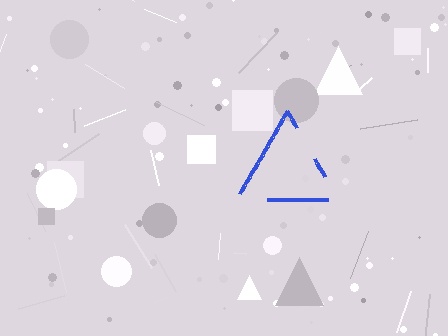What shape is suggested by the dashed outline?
The dashed outline suggests a triangle.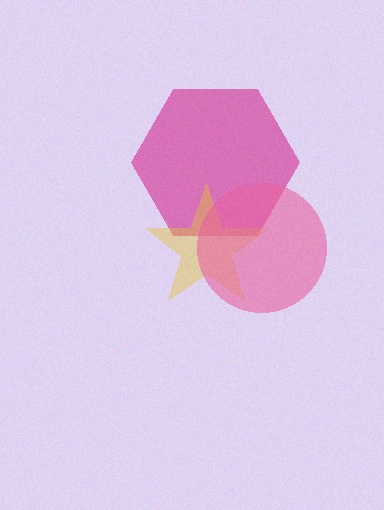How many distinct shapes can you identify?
There are 3 distinct shapes: a magenta hexagon, a yellow star, a pink circle.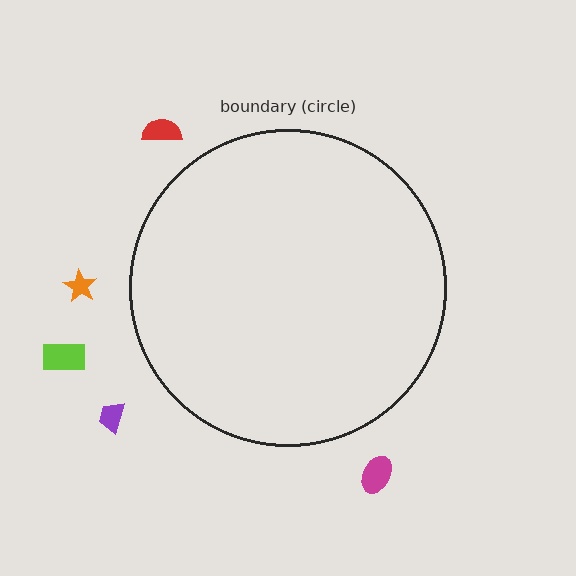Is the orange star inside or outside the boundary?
Outside.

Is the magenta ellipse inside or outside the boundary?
Outside.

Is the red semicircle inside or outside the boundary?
Outside.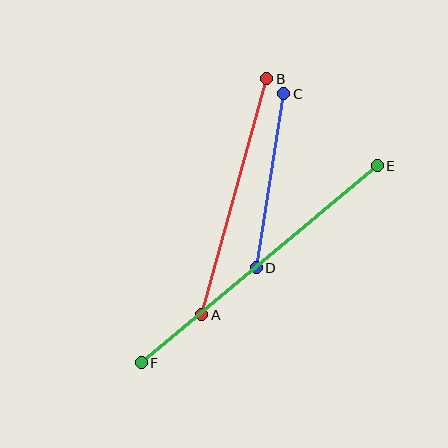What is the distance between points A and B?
The distance is approximately 245 pixels.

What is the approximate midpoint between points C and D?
The midpoint is at approximately (270, 181) pixels.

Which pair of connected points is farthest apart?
Points E and F are farthest apart.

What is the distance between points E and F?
The distance is approximately 307 pixels.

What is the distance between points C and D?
The distance is approximately 176 pixels.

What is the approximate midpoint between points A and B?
The midpoint is at approximately (234, 197) pixels.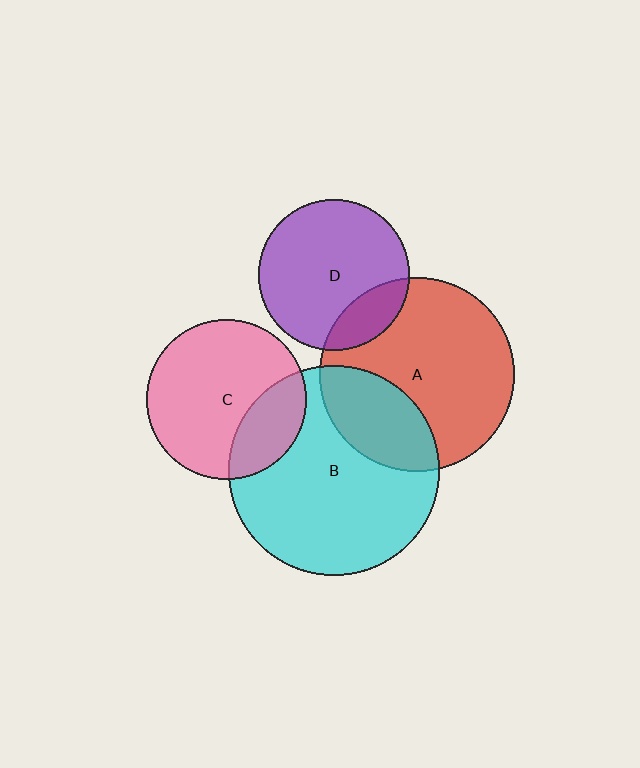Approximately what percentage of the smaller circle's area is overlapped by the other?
Approximately 30%.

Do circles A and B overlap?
Yes.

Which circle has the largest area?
Circle B (cyan).